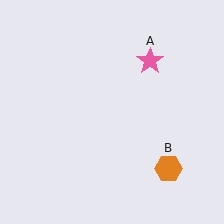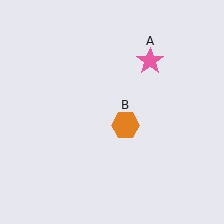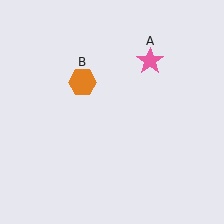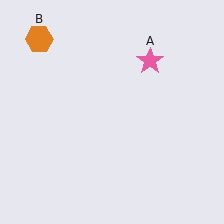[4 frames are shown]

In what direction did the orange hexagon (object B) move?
The orange hexagon (object B) moved up and to the left.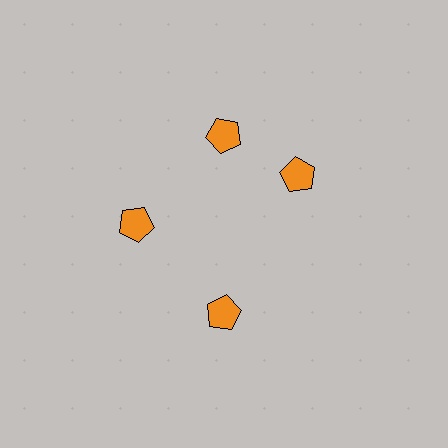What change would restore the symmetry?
The symmetry would be restored by rotating it back into even spacing with its neighbors so that all 4 pentagons sit at equal angles and equal distance from the center.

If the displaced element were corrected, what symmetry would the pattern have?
It would have 4-fold rotational symmetry — the pattern would map onto itself every 90 degrees.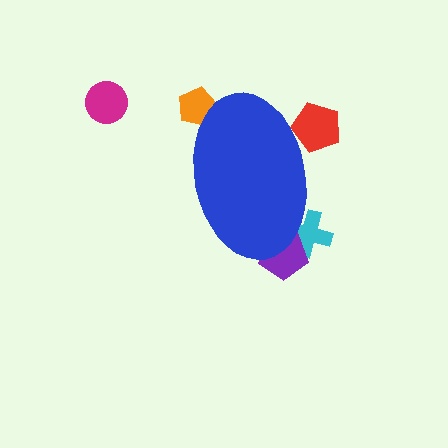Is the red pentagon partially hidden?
Yes, the red pentagon is partially hidden behind the blue ellipse.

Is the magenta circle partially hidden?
No, the magenta circle is fully visible.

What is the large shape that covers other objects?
A blue ellipse.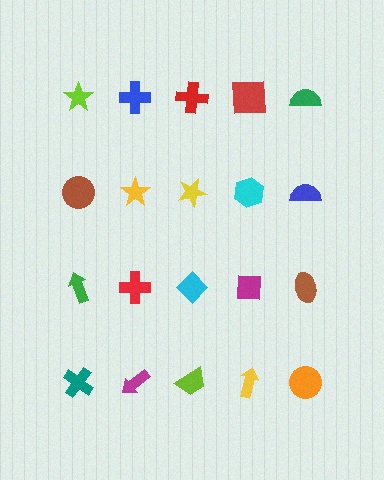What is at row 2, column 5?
A blue semicircle.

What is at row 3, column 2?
A red cross.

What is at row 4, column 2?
A magenta arrow.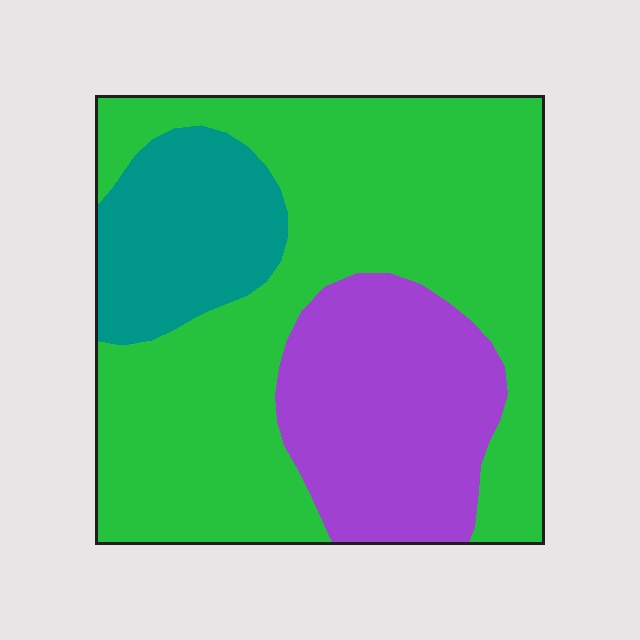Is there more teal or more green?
Green.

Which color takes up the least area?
Teal, at roughly 15%.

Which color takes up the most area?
Green, at roughly 60%.